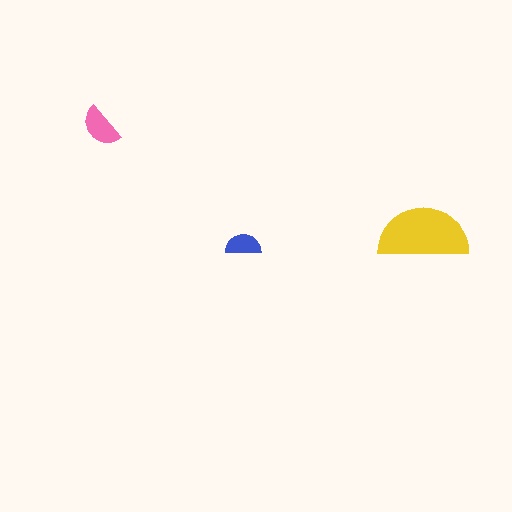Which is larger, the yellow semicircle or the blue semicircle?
The yellow one.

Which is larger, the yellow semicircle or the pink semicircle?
The yellow one.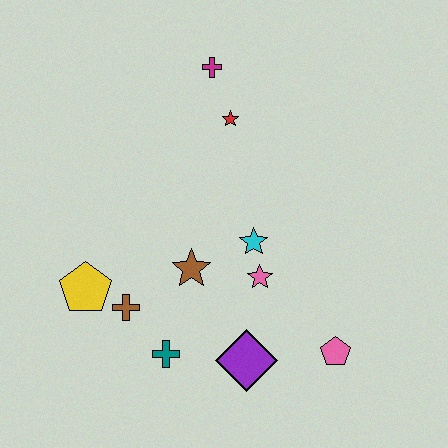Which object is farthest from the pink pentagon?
The magenta cross is farthest from the pink pentagon.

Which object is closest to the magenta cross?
The red star is closest to the magenta cross.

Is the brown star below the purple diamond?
No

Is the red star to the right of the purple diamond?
No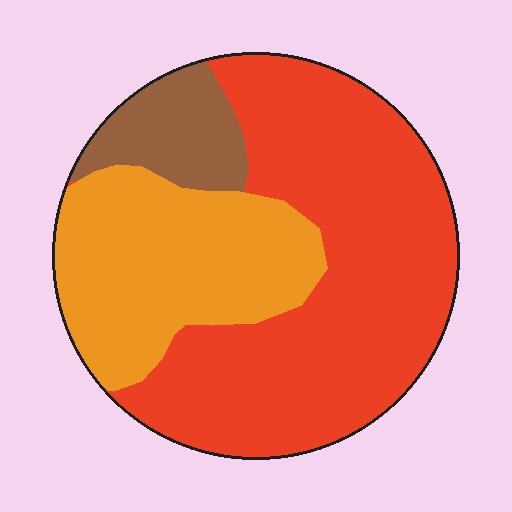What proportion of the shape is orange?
Orange covers 31% of the shape.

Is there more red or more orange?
Red.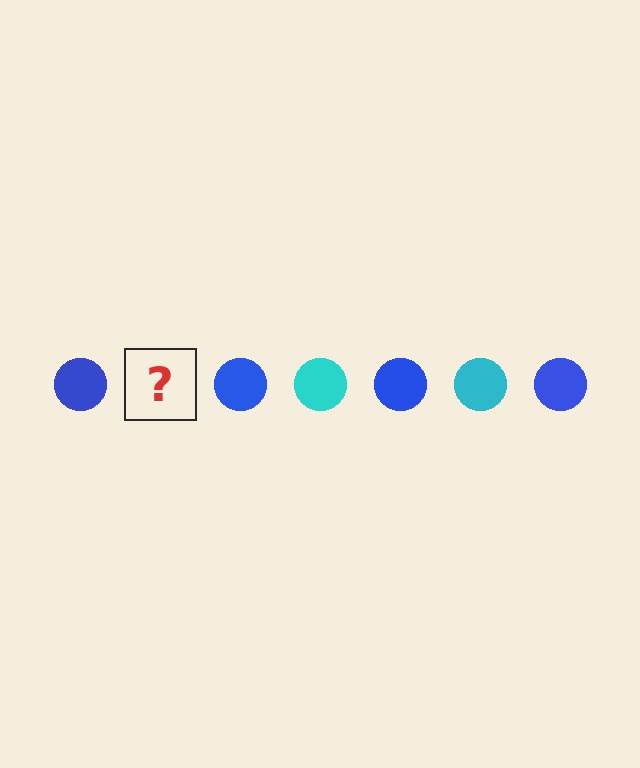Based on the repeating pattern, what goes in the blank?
The blank should be a cyan circle.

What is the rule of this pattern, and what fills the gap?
The rule is that the pattern cycles through blue, cyan circles. The gap should be filled with a cyan circle.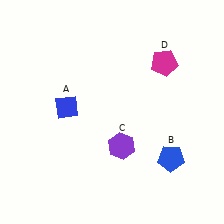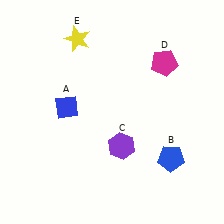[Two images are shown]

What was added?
A yellow star (E) was added in Image 2.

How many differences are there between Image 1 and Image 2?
There is 1 difference between the two images.